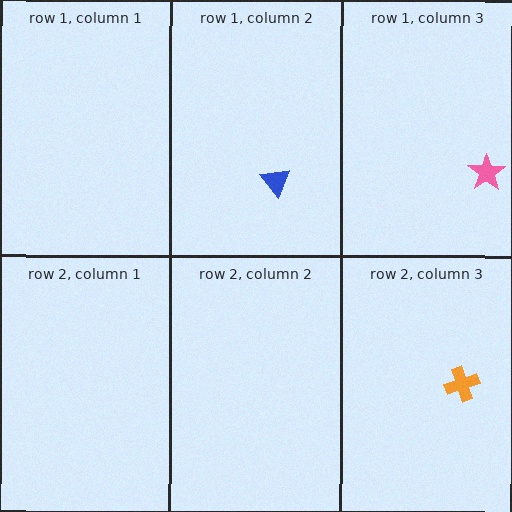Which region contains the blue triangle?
The row 1, column 2 region.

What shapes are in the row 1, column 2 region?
The blue triangle.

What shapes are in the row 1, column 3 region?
The pink star.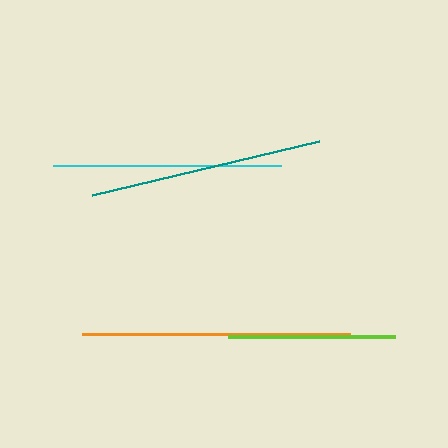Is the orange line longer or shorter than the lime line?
The orange line is longer than the lime line.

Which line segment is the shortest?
The lime line is the shortest at approximately 167 pixels.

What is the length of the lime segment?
The lime segment is approximately 167 pixels long.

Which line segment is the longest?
The orange line is the longest at approximately 268 pixels.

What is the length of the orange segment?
The orange segment is approximately 268 pixels long.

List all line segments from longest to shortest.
From longest to shortest: orange, teal, cyan, lime.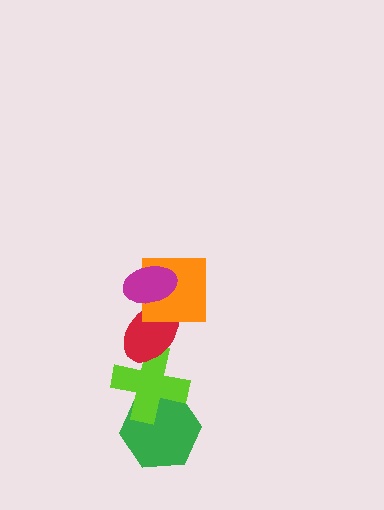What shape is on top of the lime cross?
The red ellipse is on top of the lime cross.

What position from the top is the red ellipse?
The red ellipse is 3rd from the top.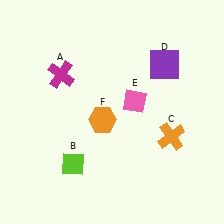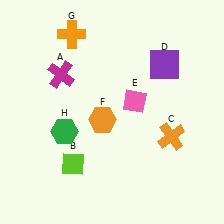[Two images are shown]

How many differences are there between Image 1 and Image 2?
There are 2 differences between the two images.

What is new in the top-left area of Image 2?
An orange cross (G) was added in the top-left area of Image 2.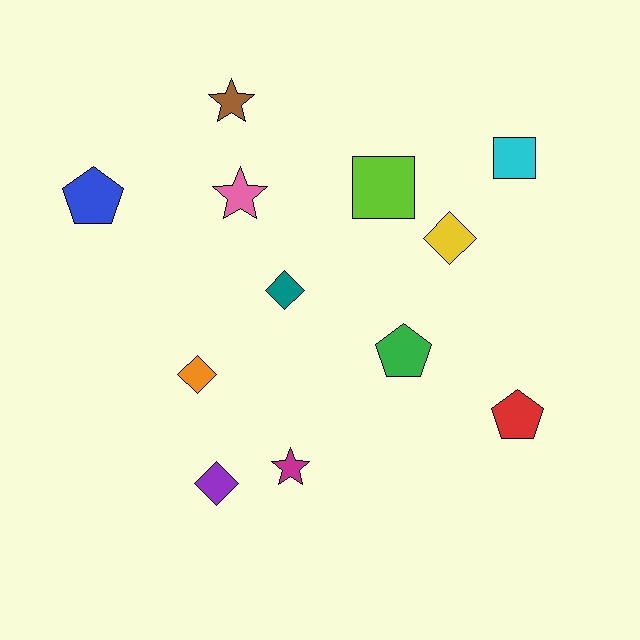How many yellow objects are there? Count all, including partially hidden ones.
There is 1 yellow object.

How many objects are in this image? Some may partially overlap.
There are 12 objects.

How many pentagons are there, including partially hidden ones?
There are 3 pentagons.